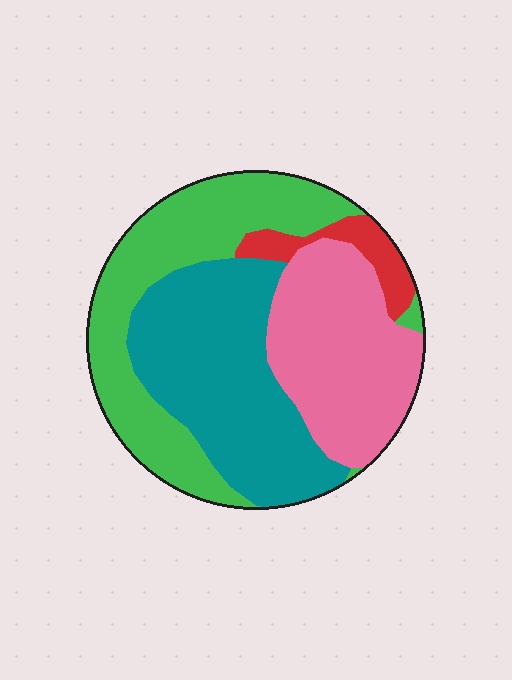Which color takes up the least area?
Red, at roughly 5%.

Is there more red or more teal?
Teal.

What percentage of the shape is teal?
Teal covers 34% of the shape.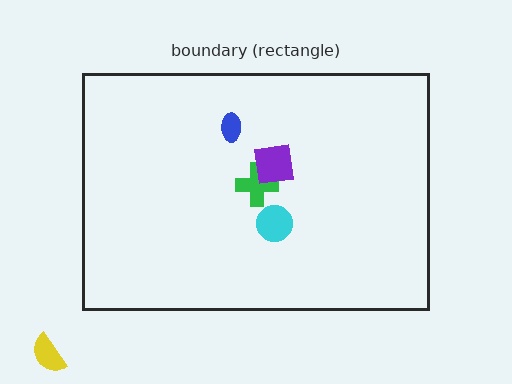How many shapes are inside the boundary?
4 inside, 1 outside.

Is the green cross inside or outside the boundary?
Inside.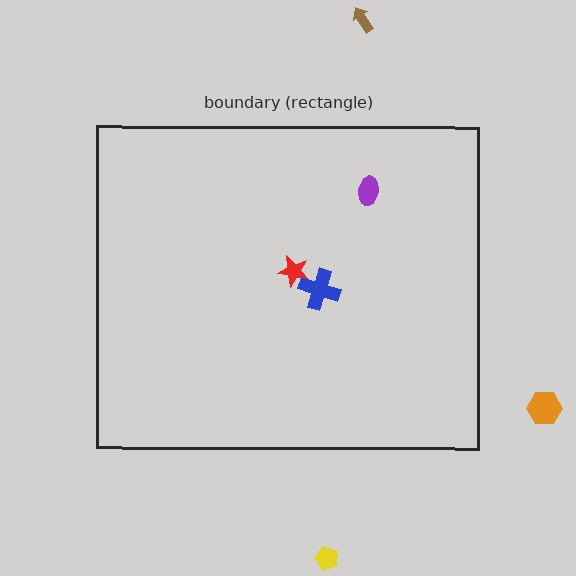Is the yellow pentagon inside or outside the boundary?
Outside.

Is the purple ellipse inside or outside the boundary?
Inside.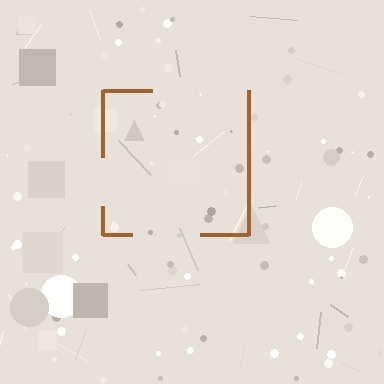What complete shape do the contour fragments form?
The contour fragments form a square.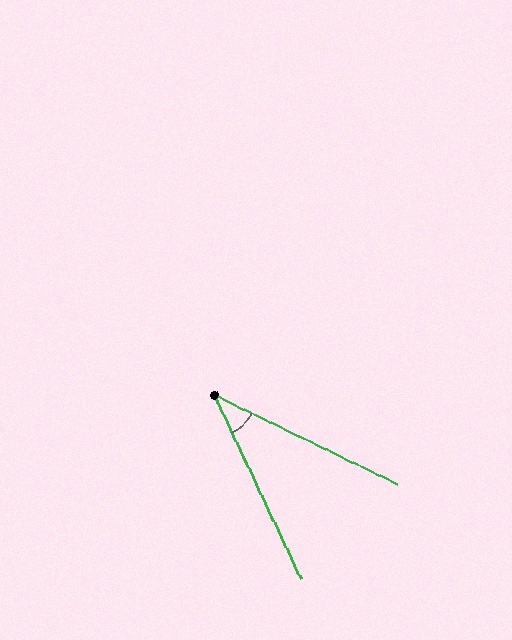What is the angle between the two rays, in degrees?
Approximately 39 degrees.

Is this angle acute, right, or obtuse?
It is acute.